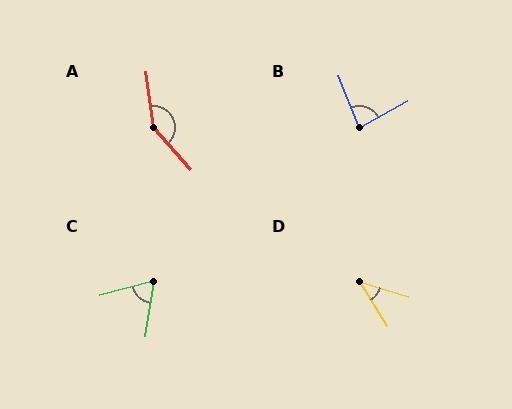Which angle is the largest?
A, at approximately 147 degrees.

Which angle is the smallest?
D, at approximately 41 degrees.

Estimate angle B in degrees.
Approximately 82 degrees.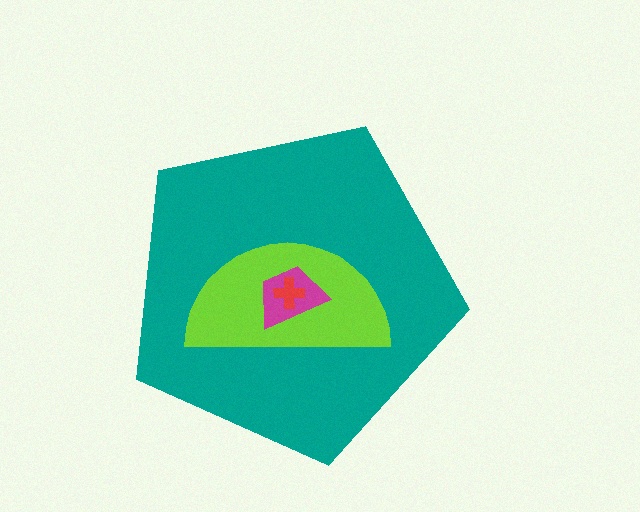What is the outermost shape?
The teal pentagon.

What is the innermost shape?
The red cross.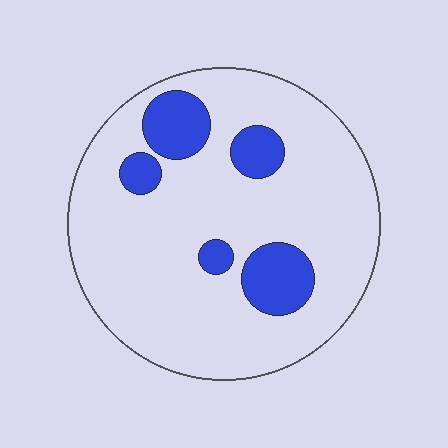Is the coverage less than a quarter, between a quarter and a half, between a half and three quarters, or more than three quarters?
Less than a quarter.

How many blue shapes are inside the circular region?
5.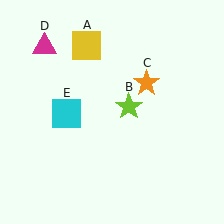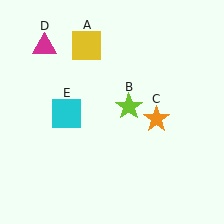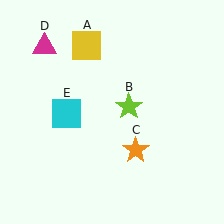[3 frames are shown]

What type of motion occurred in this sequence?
The orange star (object C) rotated clockwise around the center of the scene.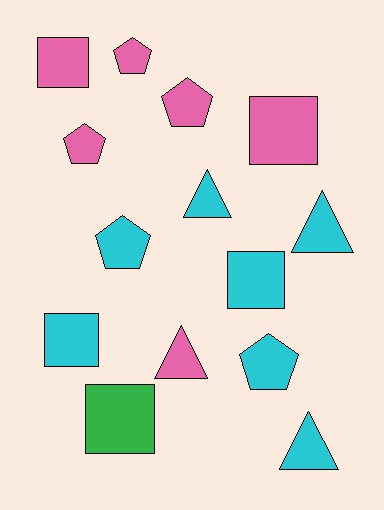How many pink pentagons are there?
There are 3 pink pentagons.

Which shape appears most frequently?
Square, with 5 objects.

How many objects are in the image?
There are 14 objects.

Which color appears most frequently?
Cyan, with 7 objects.